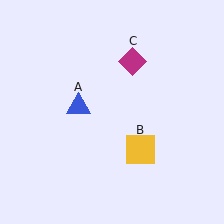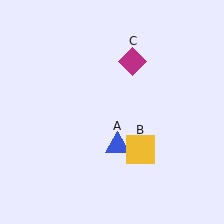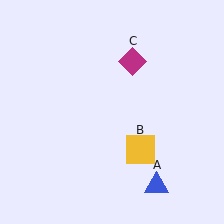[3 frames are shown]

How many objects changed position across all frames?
1 object changed position: blue triangle (object A).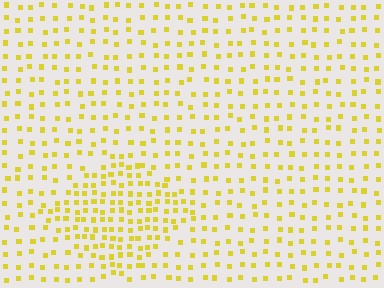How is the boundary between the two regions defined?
The boundary is defined by a change in element density (approximately 1.9x ratio). All elements are the same color, size, and shape.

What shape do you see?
I see a diamond.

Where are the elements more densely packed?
The elements are more densely packed inside the diamond boundary.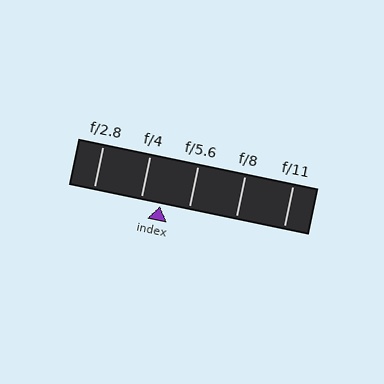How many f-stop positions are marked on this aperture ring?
There are 5 f-stop positions marked.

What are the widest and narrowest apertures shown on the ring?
The widest aperture shown is f/2.8 and the narrowest is f/11.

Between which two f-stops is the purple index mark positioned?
The index mark is between f/4 and f/5.6.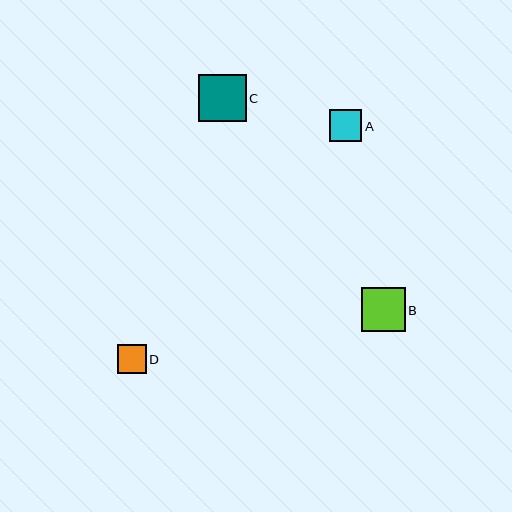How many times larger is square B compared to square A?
Square B is approximately 1.4 times the size of square A.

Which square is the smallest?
Square D is the smallest with a size of approximately 29 pixels.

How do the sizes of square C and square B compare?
Square C and square B are approximately the same size.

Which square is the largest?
Square C is the largest with a size of approximately 47 pixels.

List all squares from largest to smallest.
From largest to smallest: C, B, A, D.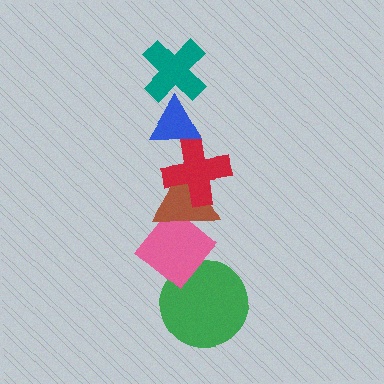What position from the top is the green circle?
The green circle is 6th from the top.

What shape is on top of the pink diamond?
The brown triangle is on top of the pink diamond.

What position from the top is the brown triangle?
The brown triangle is 4th from the top.